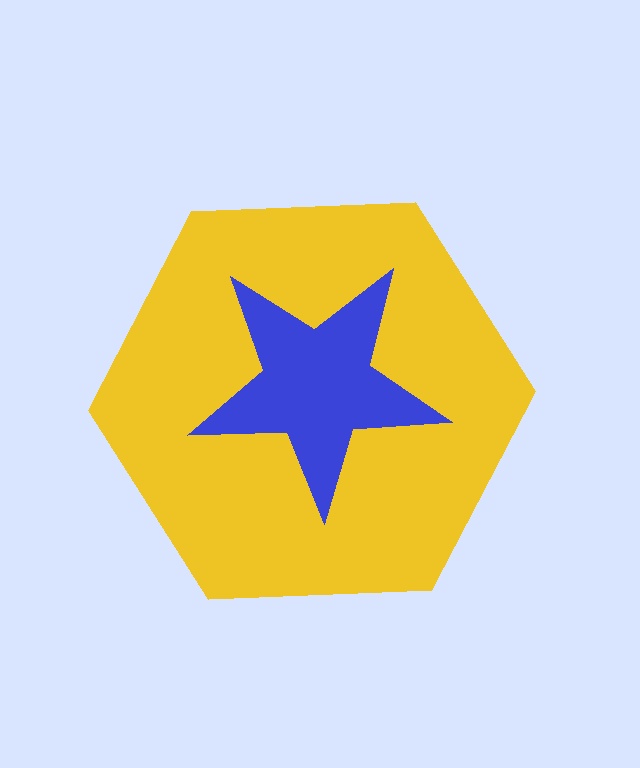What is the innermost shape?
The blue star.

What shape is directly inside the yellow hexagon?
The blue star.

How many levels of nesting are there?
2.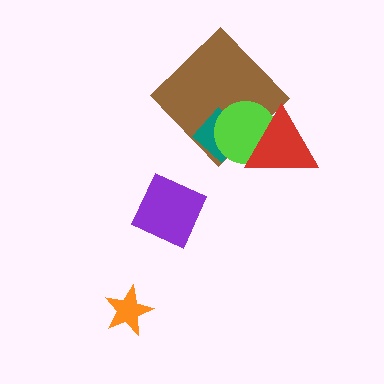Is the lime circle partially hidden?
Yes, it is partially covered by another shape.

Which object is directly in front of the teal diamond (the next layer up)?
The lime circle is directly in front of the teal diamond.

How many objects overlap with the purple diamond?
0 objects overlap with the purple diamond.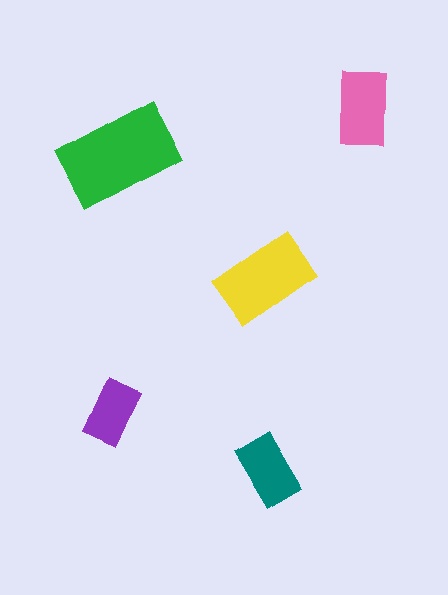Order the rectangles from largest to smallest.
the green one, the yellow one, the pink one, the teal one, the purple one.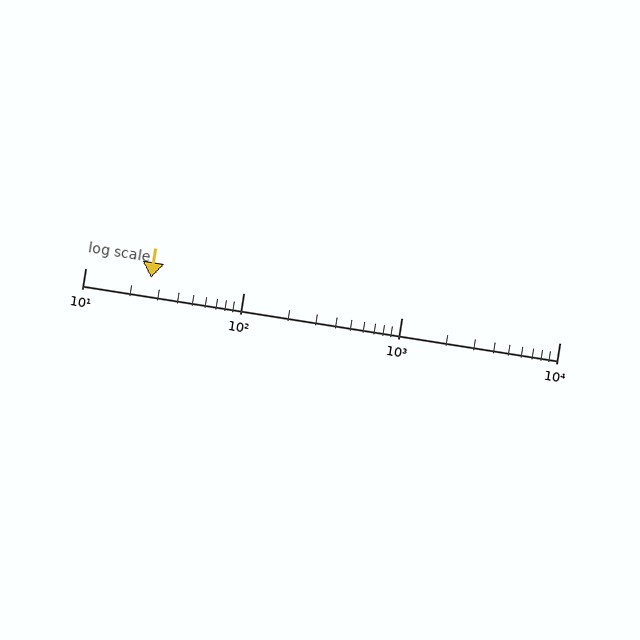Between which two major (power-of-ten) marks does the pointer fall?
The pointer is between 10 and 100.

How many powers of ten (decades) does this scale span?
The scale spans 3 decades, from 10 to 10000.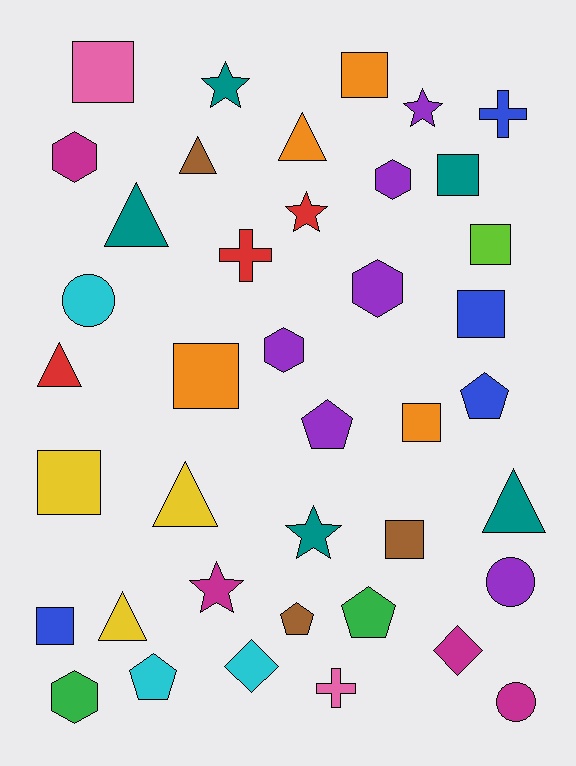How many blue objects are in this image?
There are 4 blue objects.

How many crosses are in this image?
There are 3 crosses.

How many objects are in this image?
There are 40 objects.